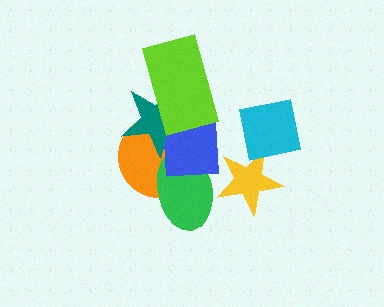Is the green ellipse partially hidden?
Yes, it is partially covered by another shape.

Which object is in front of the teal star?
The lime rectangle is in front of the teal star.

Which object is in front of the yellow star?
The cyan square is in front of the yellow star.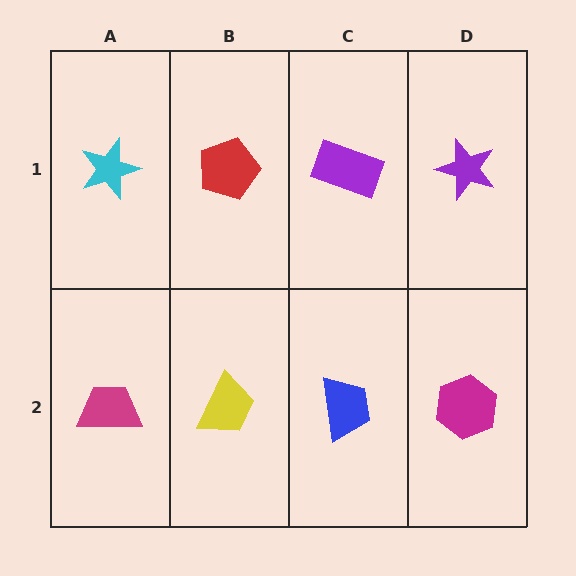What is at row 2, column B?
A yellow trapezoid.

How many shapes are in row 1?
4 shapes.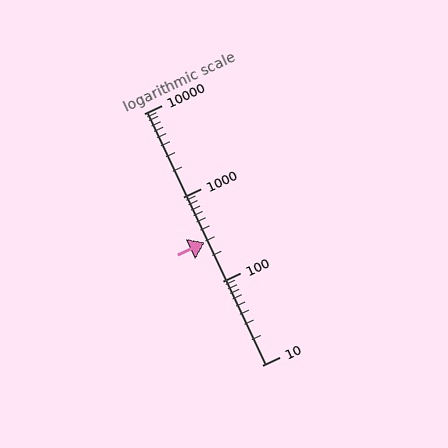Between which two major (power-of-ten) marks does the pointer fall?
The pointer is between 100 and 1000.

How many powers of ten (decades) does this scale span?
The scale spans 3 decades, from 10 to 10000.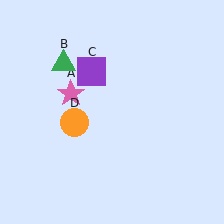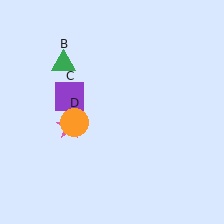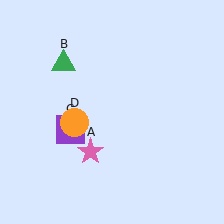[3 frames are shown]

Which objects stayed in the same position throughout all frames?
Green triangle (object B) and orange circle (object D) remained stationary.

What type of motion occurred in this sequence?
The pink star (object A), purple square (object C) rotated counterclockwise around the center of the scene.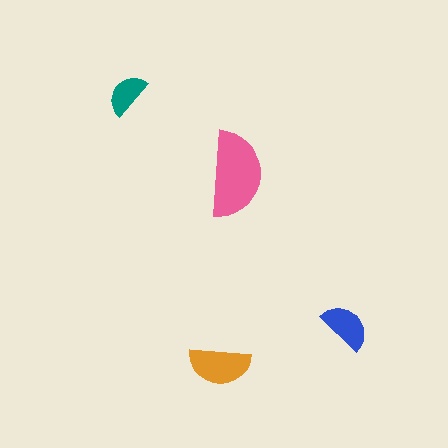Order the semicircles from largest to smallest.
the pink one, the orange one, the blue one, the teal one.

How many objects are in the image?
There are 4 objects in the image.